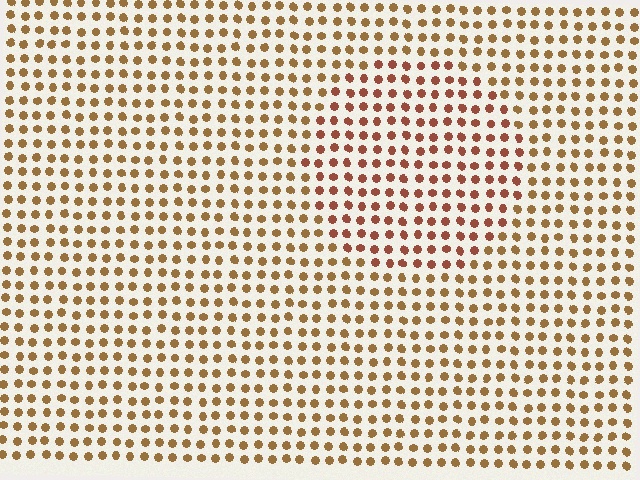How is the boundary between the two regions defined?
The boundary is defined purely by a slight shift in hue (about 25 degrees). Spacing, size, and orientation are identical on both sides.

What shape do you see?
I see a circle.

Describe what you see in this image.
The image is filled with small brown elements in a uniform arrangement. A circle-shaped region is visible where the elements are tinted to a slightly different hue, forming a subtle color boundary.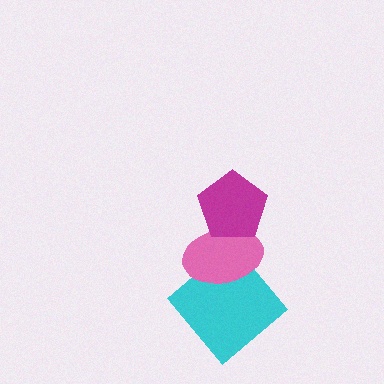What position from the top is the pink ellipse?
The pink ellipse is 2nd from the top.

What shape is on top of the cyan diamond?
The pink ellipse is on top of the cyan diamond.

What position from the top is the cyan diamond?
The cyan diamond is 3rd from the top.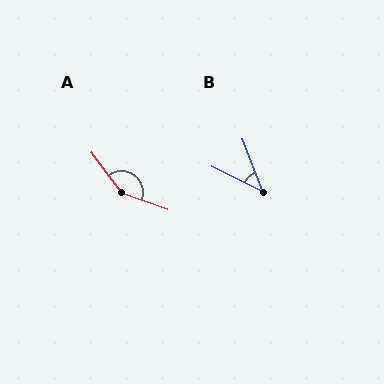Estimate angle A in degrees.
Approximately 146 degrees.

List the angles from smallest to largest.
B (42°), A (146°).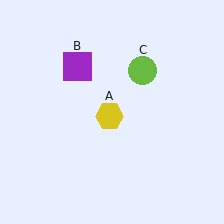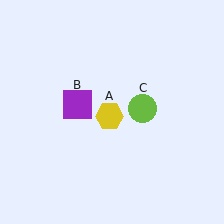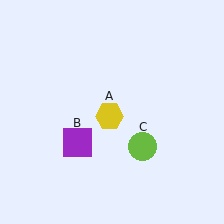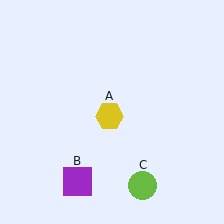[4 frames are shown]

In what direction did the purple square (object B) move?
The purple square (object B) moved down.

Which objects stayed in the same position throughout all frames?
Yellow hexagon (object A) remained stationary.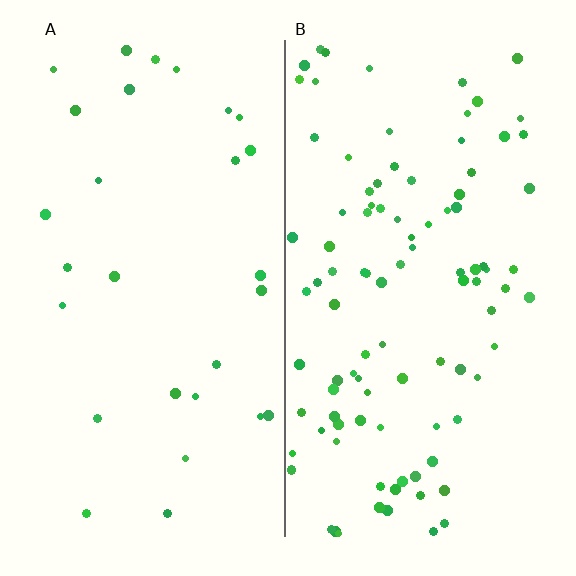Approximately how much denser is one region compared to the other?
Approximately 3.5× — region B over region A.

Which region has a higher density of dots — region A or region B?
B (the right).